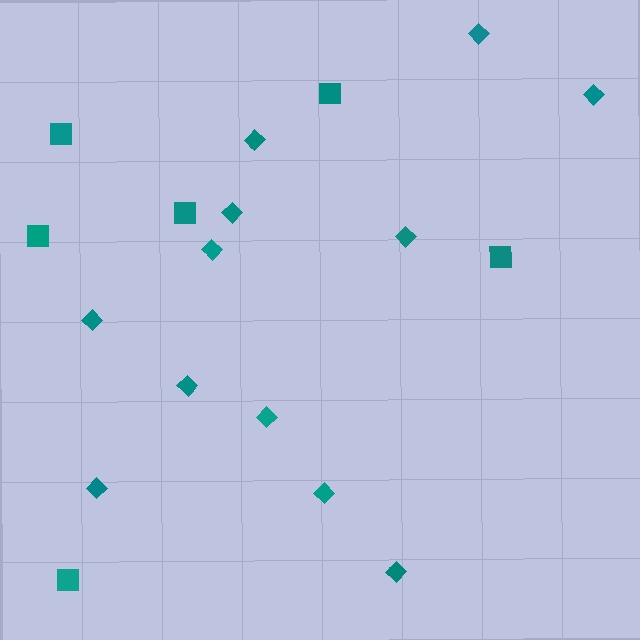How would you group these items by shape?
There are 2 groups: one group of diamonds (12) and one group of squares (6).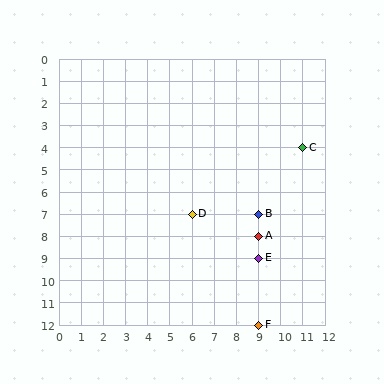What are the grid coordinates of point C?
Point C is at grid coordinates (11, 4).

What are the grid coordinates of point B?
Point B is at grid coordinates (9, 7).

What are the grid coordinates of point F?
Point F is at grid coordinates (9, 12).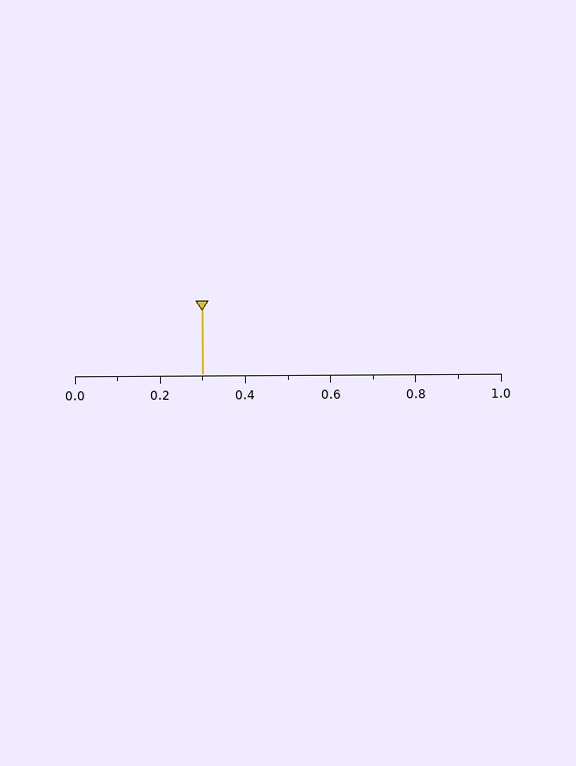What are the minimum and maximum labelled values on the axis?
The axis runs from 0.0 to 1.0.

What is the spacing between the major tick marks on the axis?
The major ticks are spaced 0.2 apart.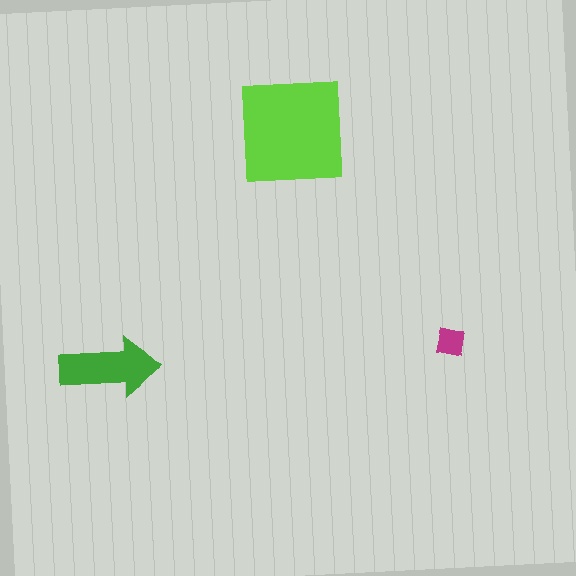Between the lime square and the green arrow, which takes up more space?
The lime square.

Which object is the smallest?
The magenta square.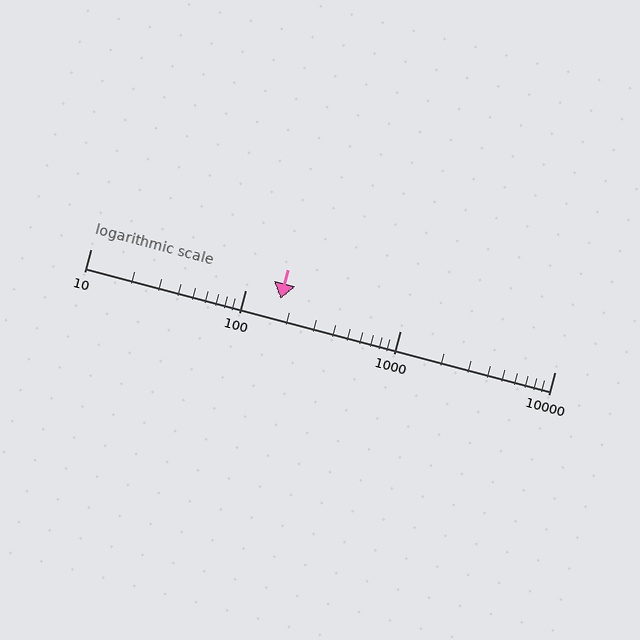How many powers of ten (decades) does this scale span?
The scale spans 3 decades, from 10 to 10000.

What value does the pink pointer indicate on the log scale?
The pointer indicates approximately 170.